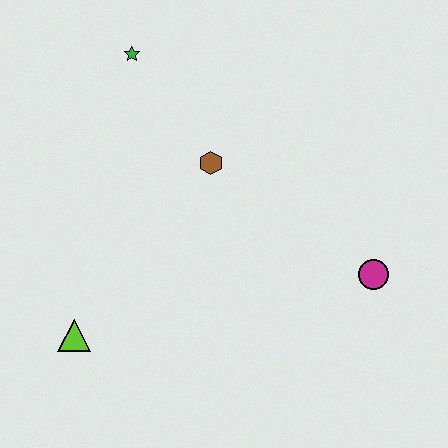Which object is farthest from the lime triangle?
The magenta circle is farthest from the lime triangle.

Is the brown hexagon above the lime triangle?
Yes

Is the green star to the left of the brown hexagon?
Yes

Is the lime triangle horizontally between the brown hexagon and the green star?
No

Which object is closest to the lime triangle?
The brown hexagon is closest to the lime triangle.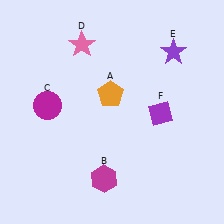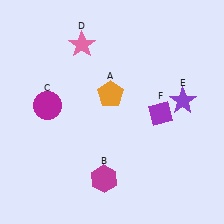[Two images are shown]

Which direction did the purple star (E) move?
The purple star (E) moved down.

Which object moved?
The purple star (E) moved down.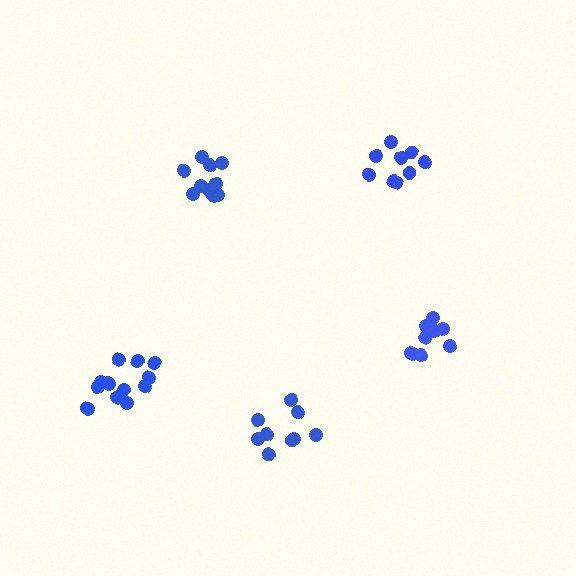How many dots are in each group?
Group 1: 9 dots, Group 2: 9 dots, Group 3: 10 dots, Group 4: 14 dots, Group 5: 9 dots (51 total).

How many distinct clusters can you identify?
There are 5 distinct clusters.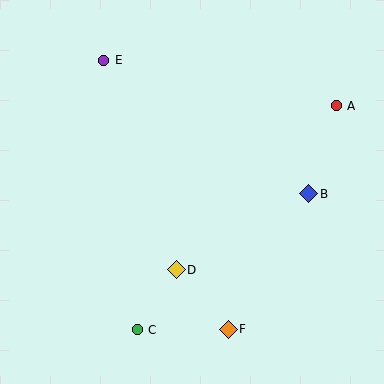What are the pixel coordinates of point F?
Point F is at (228, 329).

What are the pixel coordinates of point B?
Point B is at (309, 194).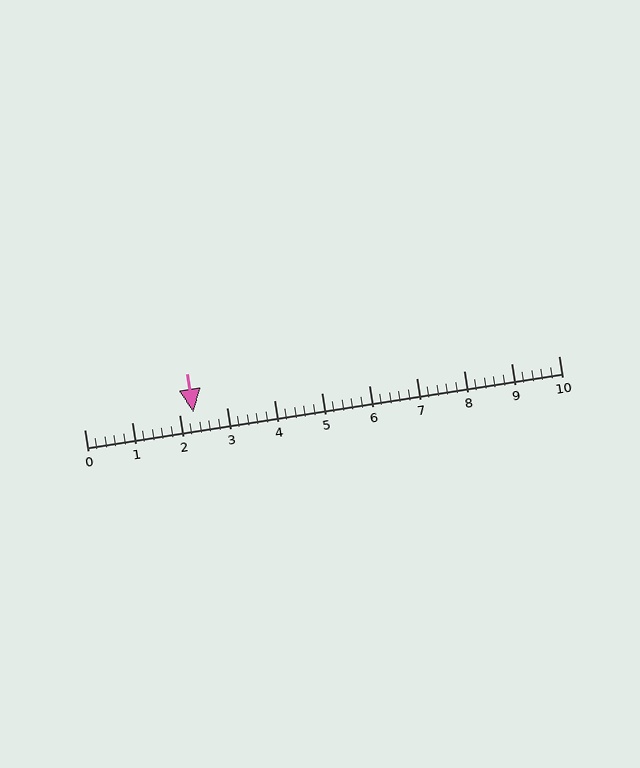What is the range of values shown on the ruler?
The ruler shows values from 0 to 10.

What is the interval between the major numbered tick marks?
The major tick marks are spaced 1 units apart.